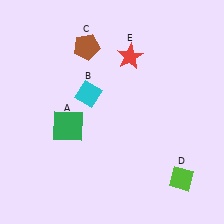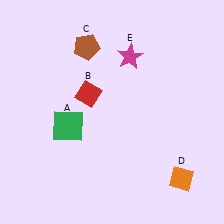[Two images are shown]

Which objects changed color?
B changed from cyan to red. D changed from lime to orange. E changed from red to magenta.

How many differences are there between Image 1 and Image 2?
There are 3 differences between the two images.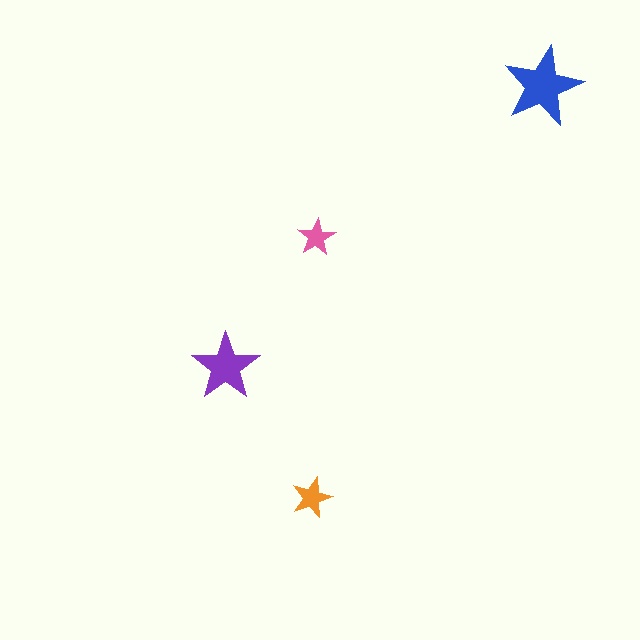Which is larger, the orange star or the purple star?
The purple one.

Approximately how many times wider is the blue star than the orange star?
About 2 times wider.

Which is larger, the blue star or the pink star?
The blue one.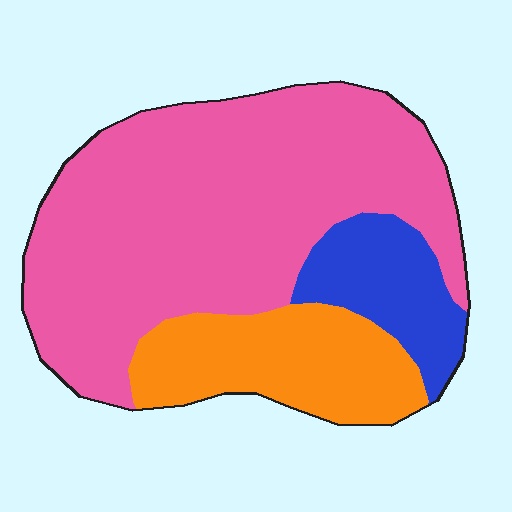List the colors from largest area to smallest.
From largest to smallest: pink, orange, blue.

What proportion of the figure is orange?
Orange takes up about one fifth (1/5) of the figure.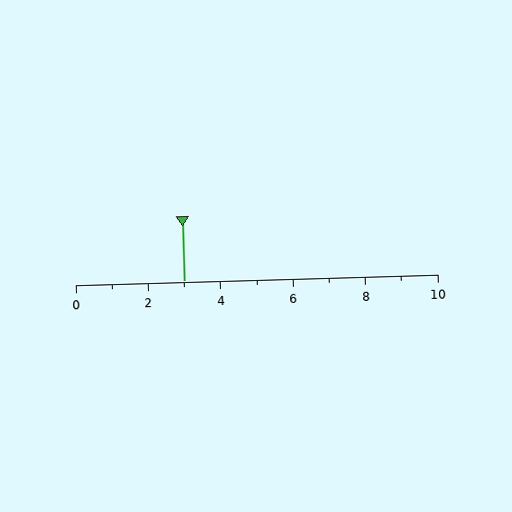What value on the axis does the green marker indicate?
The marker indicates approximately 3.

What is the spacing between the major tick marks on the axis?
The major ticks are spaced 2 apart.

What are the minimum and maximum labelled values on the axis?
The axis runs from 0 to 10.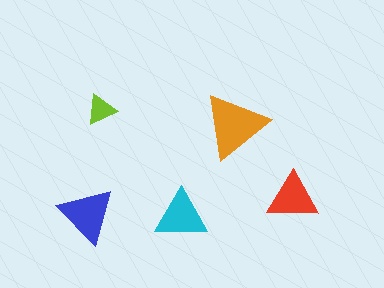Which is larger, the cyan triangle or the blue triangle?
The blue one.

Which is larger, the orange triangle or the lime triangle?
The orange one.